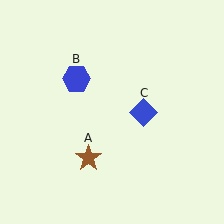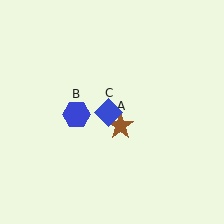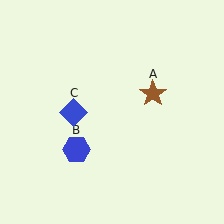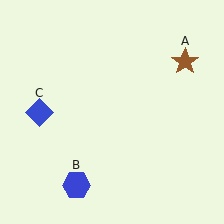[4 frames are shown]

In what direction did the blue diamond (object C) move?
The blue diamond (object C) moved left.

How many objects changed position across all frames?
3 objects changed position: brown star (object A), blue hexagon (object B), blue diamond (object C).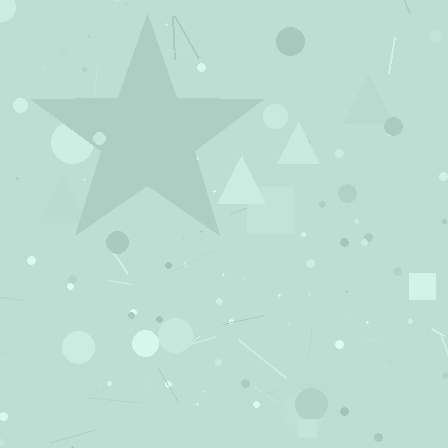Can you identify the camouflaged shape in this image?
The camouflaged shape is a star.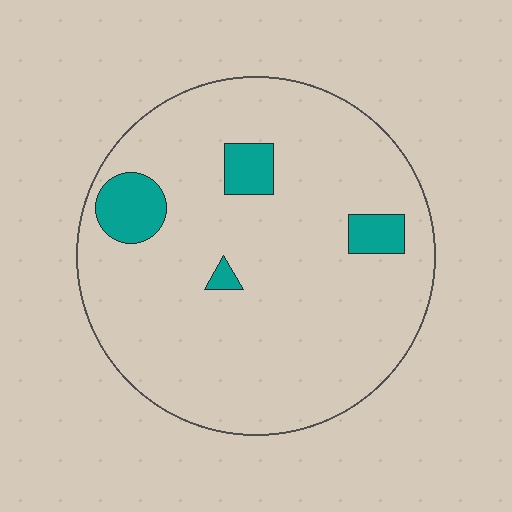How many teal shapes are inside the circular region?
4.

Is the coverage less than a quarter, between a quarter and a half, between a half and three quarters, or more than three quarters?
Less than a quarter.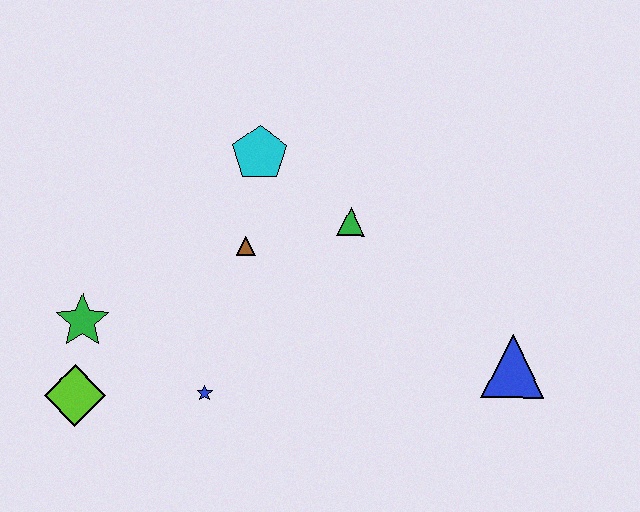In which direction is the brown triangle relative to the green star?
The brown triangle is to the right of the green star.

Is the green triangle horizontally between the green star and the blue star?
No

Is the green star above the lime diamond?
Yes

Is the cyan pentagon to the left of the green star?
No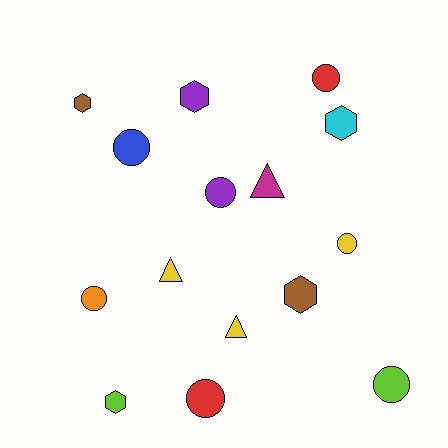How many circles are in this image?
There are 7 circles.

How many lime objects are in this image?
There are 2 lime objects.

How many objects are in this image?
There are 15 objects.